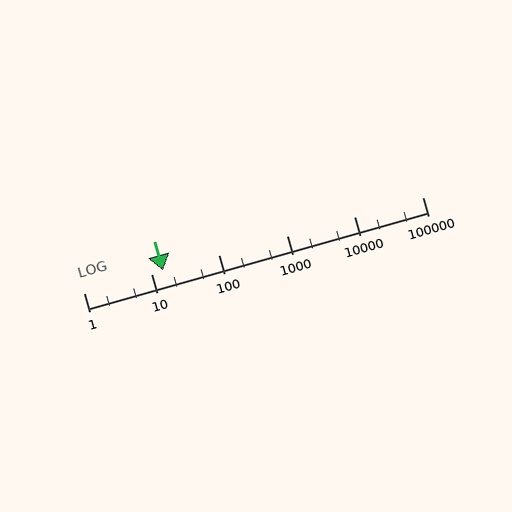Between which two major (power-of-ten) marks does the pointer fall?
The pointer is between 10 and 100.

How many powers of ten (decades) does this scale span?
The scale spans 5 decades, from 1 to 100000.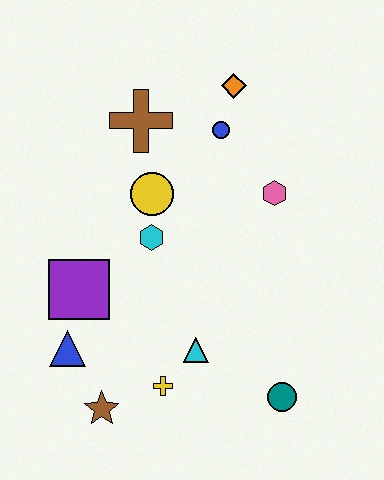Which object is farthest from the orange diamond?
The brown star is farthest from the orange diamond.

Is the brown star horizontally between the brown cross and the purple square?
Yes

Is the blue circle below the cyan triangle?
No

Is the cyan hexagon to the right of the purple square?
Yes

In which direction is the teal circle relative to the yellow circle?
The teal circle is below the yellow circle.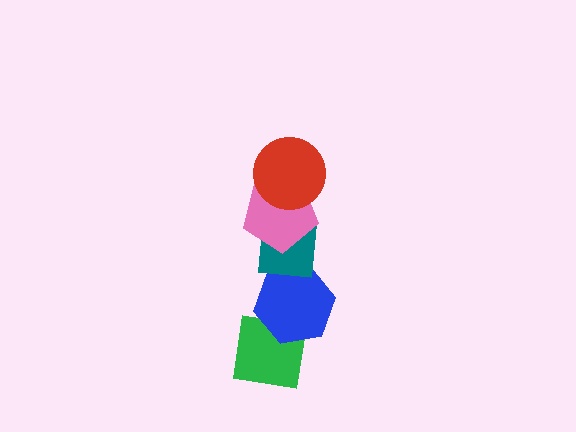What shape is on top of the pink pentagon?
The red circle is on top of the pink pentagon.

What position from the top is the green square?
The green square is 5th from the top.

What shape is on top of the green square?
The blue hexagon is on top of the green square.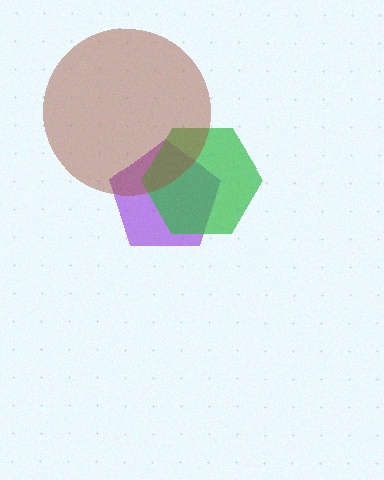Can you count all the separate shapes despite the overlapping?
Yes, there are 3 separate shapes.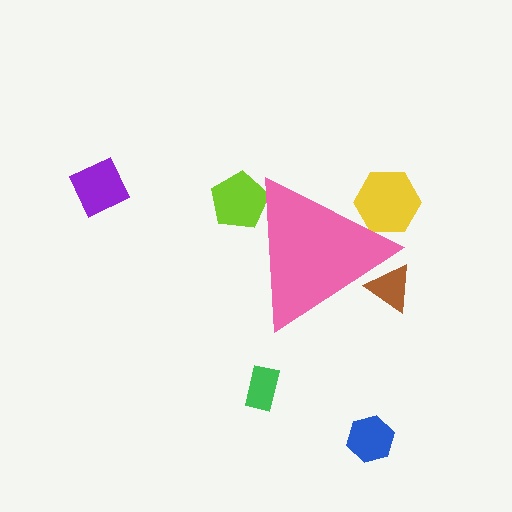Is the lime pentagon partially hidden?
Yes, the lime pentagon is partially hidden behind the pink triangle.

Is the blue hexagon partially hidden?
No, the blue hexagon is fully visible.